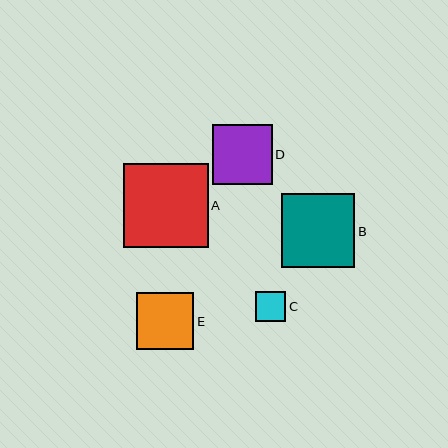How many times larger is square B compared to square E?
Square B is approximately 1.3 times the size of square E.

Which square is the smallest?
Square C is the smallest with a size of approximately 30 pixels.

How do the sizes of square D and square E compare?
Square D and square E are approximately the same size.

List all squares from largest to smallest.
From largest to smallest: A, B, D, E, C.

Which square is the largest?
Square A is the largest with a size of approximately 84 pixels.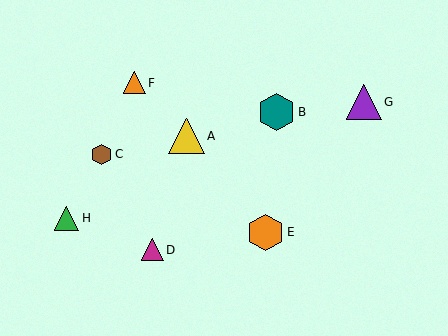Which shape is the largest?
The teal hexagon (labeled B) is the largest.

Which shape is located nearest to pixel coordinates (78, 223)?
The green triangle (labeled H) at (67, 218) is nearest to that location.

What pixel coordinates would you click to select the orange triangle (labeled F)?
Click at (134, 83) to select the orange triangle F.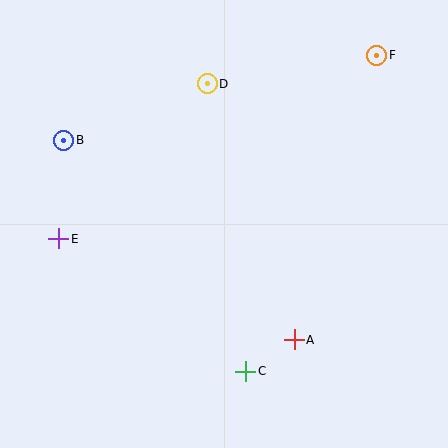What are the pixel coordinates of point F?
Point F is at (377, 55).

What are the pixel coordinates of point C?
Point C is at (246, 371).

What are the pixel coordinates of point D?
Point D is at (207, 84).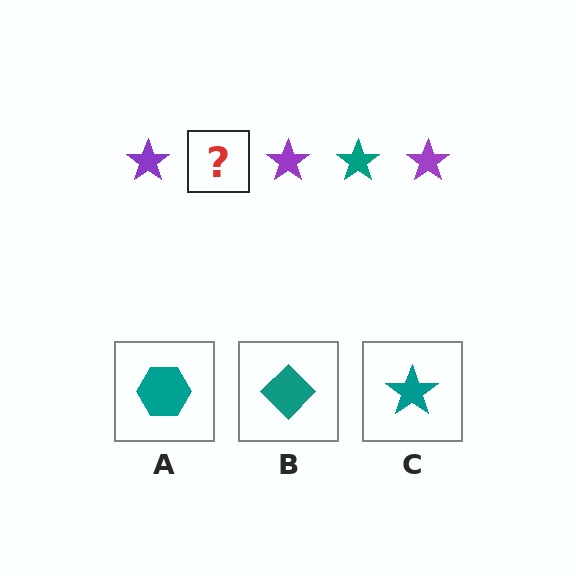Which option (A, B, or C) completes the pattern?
C.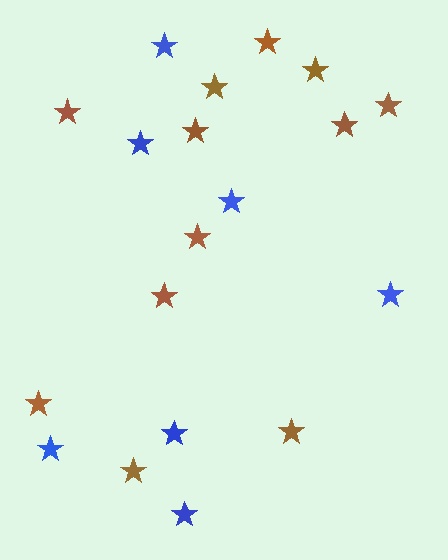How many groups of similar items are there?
There are 2 groups: one group of blue stars (7) and one group of brown stars (12).